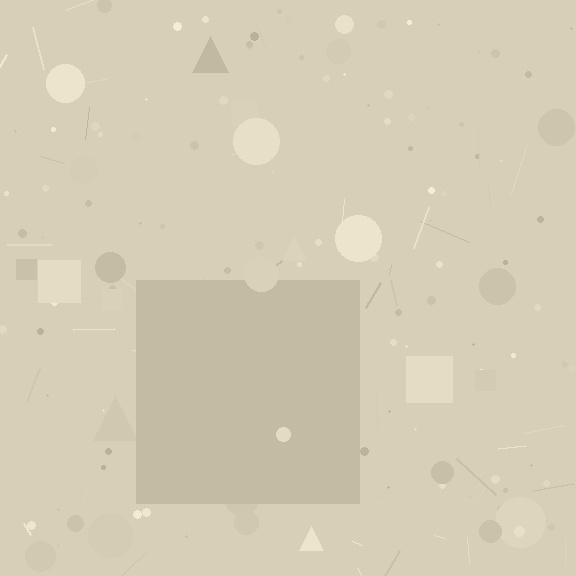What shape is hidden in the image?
A square is hidden in the image.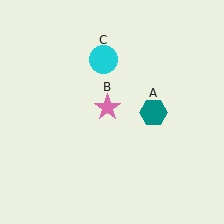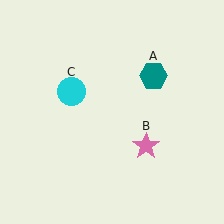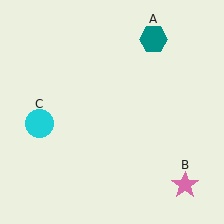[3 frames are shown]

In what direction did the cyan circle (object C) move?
The cyan circle (object C) moved down and to the left.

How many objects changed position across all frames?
3 objects changed position: teal hexagon (object A), pink star (object B), cyan circle (object C).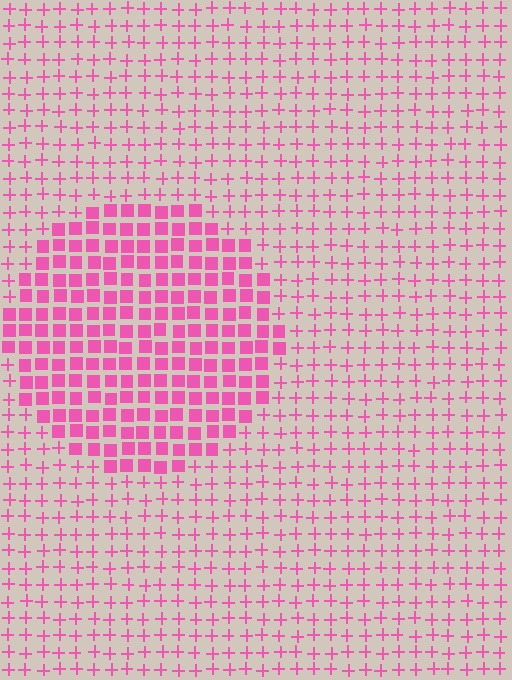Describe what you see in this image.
The image is filled with small pink elements arranged in a uniform grid. A circle-shaped region contains squares, while the surrounding area contains plus signs. The boundary is defined purely by the change in element shape.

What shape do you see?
I see a circle.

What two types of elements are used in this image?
The image uses squares inside the circle region and plus signs outside it.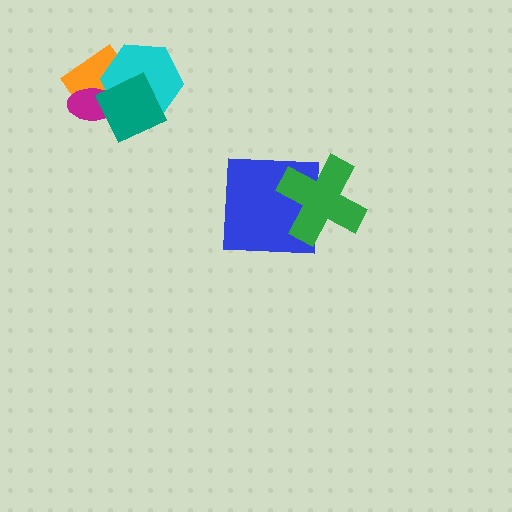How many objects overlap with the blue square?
1 object overlaps with the blue square.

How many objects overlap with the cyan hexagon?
3 objects overlap with the cyan hexagon.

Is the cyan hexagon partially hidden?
Yes, it is partially covered by another shape.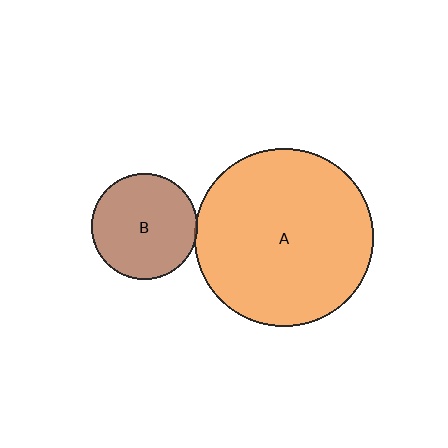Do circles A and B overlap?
Yes.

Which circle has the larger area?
Circle A (orange).